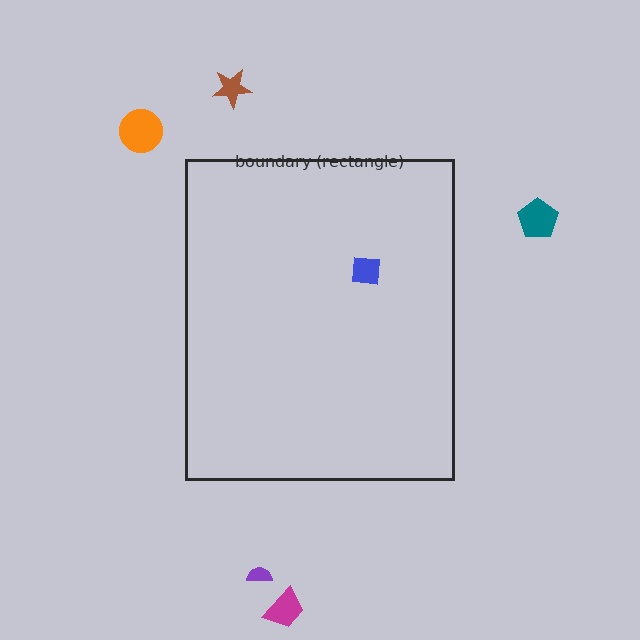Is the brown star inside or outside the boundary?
Outside.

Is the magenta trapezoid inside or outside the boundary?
Outside.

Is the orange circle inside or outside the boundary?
Outside.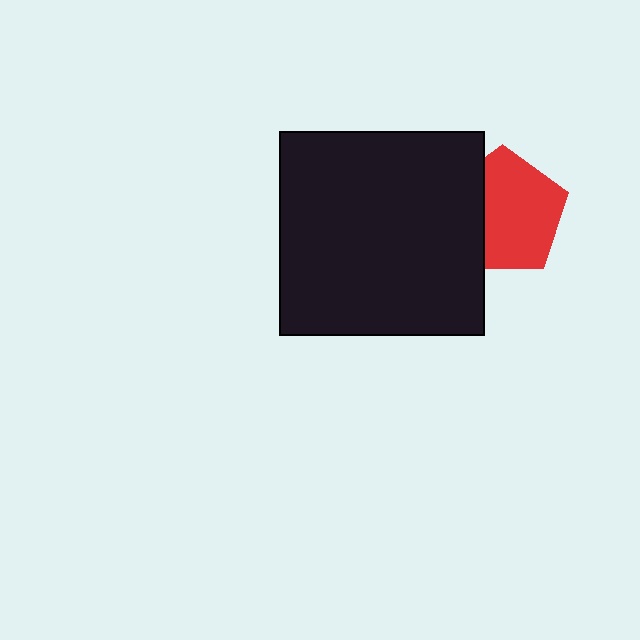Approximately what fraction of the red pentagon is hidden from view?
Roughly 32% of the red pentagon is hidden behind the black square.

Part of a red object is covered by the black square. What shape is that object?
It is a pentagon.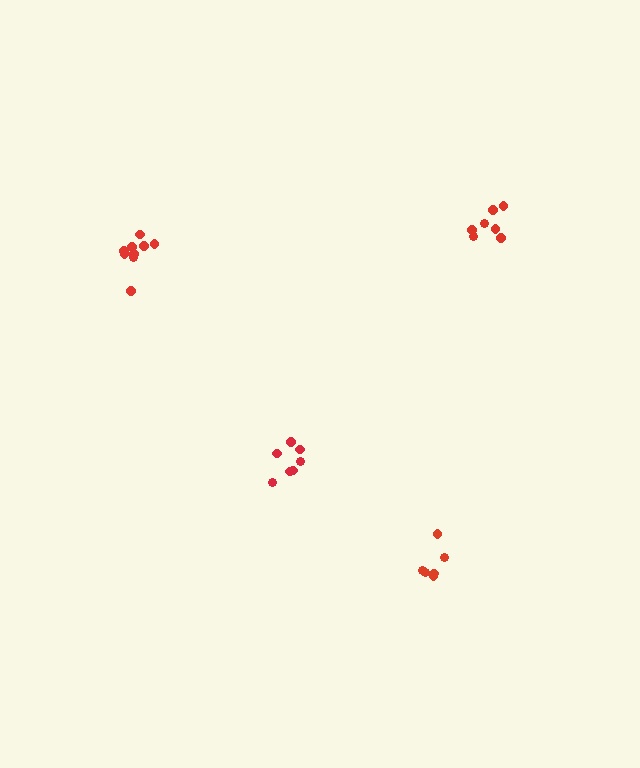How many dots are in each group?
Group 1: 7 dots, Group 2: 6 dots, Group 3: 9 dots, Group 4: 7 dots (29 total).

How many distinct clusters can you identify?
There are 4 distinct clusters.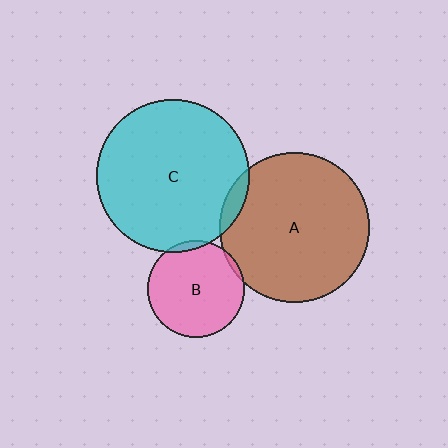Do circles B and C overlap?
Yes.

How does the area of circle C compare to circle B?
Approximately 2.4 times.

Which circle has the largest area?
Circle C (cyan).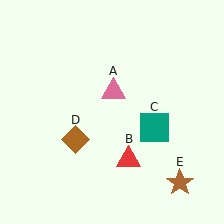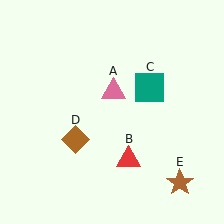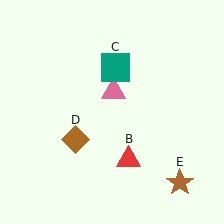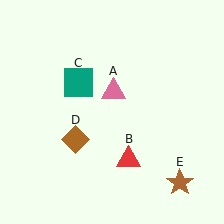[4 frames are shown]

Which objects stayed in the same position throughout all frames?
Pink triangle (object A) and red triangle (object B) and brown diamond (object D) and brown star (object E) remained stationary.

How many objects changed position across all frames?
1 object changed position: teal square (object C).